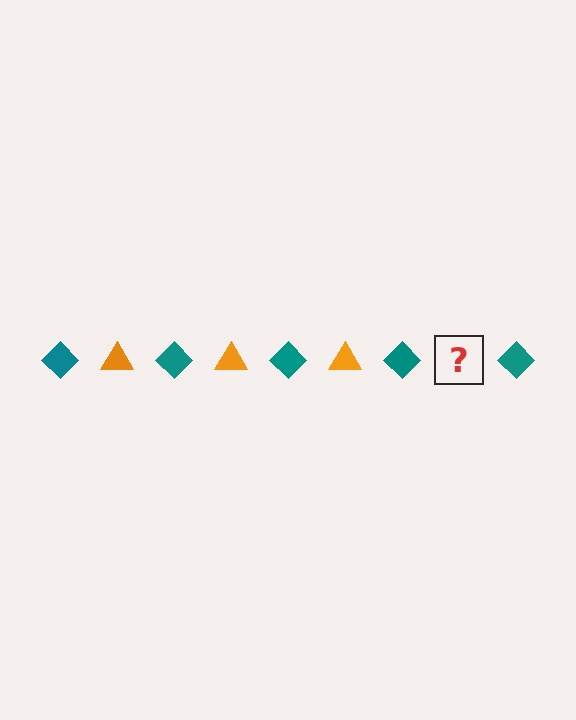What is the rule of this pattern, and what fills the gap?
The rule is that the pattern alternates between teal diamond and orange triangle. The gap should be filled with an orange triangle.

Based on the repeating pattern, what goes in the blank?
The blank should be an orange triangle.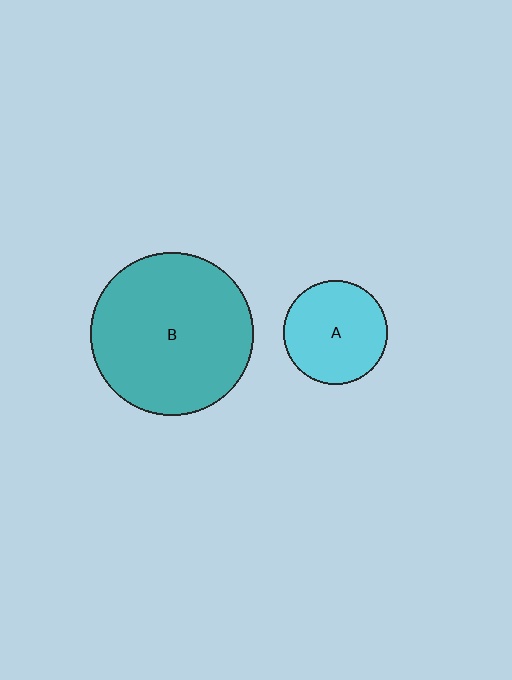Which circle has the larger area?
Circle B (teal).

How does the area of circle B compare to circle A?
Approximately 2.4 times.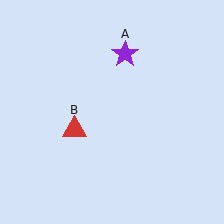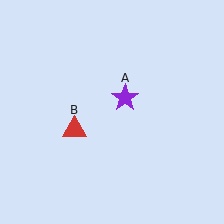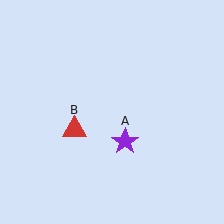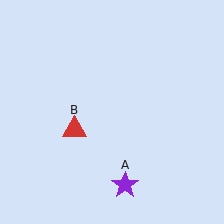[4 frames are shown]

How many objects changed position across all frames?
1 object changed position: purple star (object A).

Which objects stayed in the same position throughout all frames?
Red triangle (object B) remained stationary.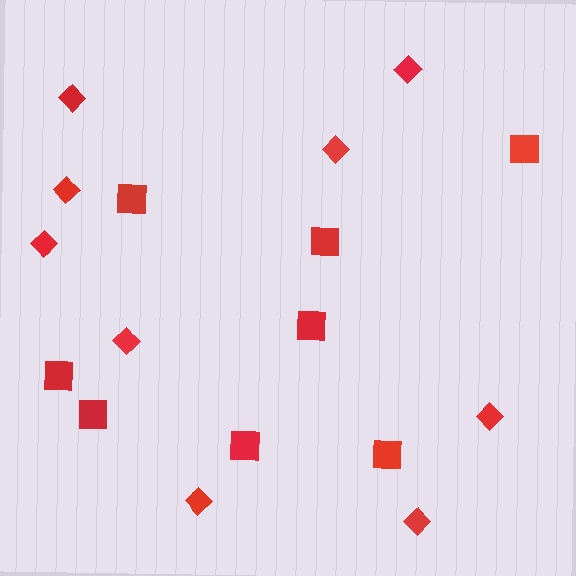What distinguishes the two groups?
There are 2 groups: one group of diamonds (9) and one group of squares (8).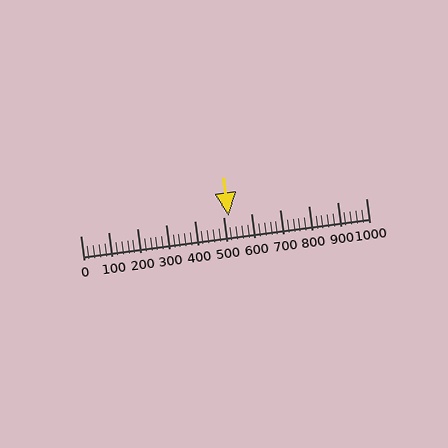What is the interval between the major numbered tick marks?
The major tick marks are spaced 100 units apart.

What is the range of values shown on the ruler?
The ruler shows values from 0 to 1000.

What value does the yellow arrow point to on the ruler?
The yellow arrow points to approximately 520.